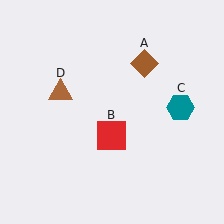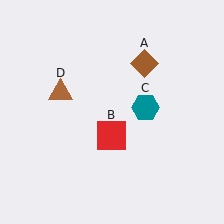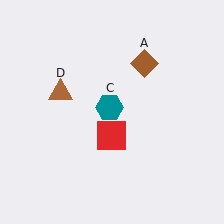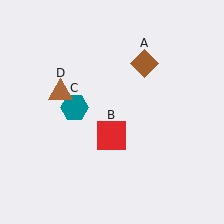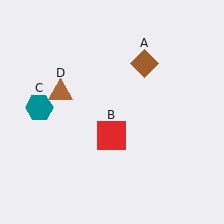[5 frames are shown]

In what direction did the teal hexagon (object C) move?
The teal hexagon (object C) moved left.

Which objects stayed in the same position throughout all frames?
Brown diamond (object A) and red square (object B) and brown triangle (object D) remained stationary.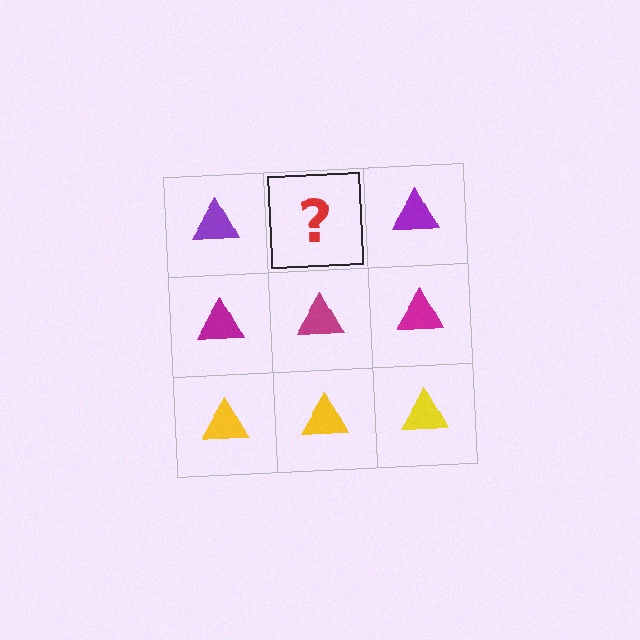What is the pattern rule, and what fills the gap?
The rule is that each row has a consistent color. The gap should be filled with a purple triangle.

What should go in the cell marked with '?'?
The missing cell should contain a purple triangle.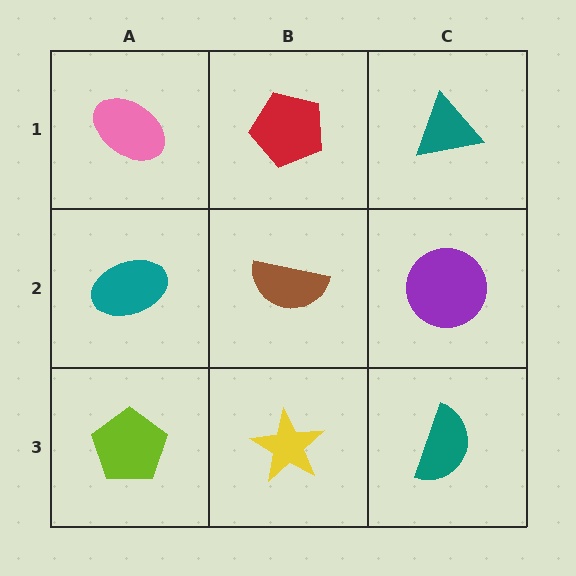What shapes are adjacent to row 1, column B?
A brown semicircle (row 2, column B), a pink ellipse (row 1, column A), a teal triangle (row 1, column C).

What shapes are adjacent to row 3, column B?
A brown semicircle (row 2, column B), a lime pentagon (row 3, column A), a teal semicircle (row 3, column C).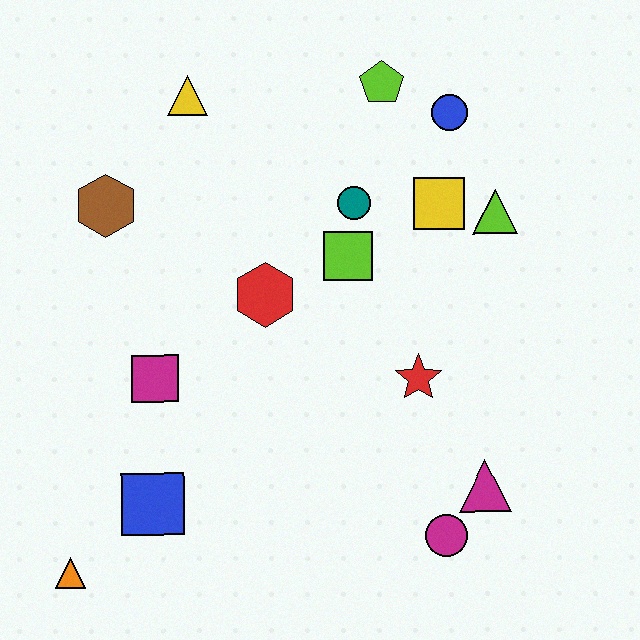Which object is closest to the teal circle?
The lime square is closest to the teal circle.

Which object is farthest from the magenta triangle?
The yellow triangle is farthest from the magenta triangle.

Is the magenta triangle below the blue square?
No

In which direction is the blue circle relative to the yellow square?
The blue circle is above the yellow square.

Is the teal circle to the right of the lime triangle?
No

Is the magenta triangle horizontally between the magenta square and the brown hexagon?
No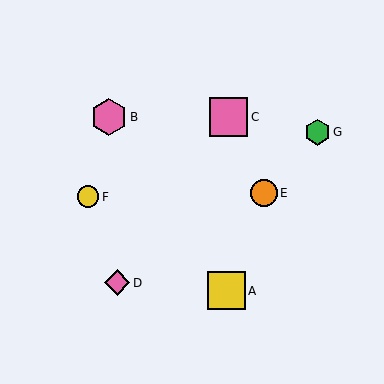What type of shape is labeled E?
Shape E is an orange circle.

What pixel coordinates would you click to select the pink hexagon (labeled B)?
Click at (109, 117) to select the pink hexagon B.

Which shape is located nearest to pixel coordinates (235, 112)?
The pink square (labeled C) at (229, 117) is nearest to that location.